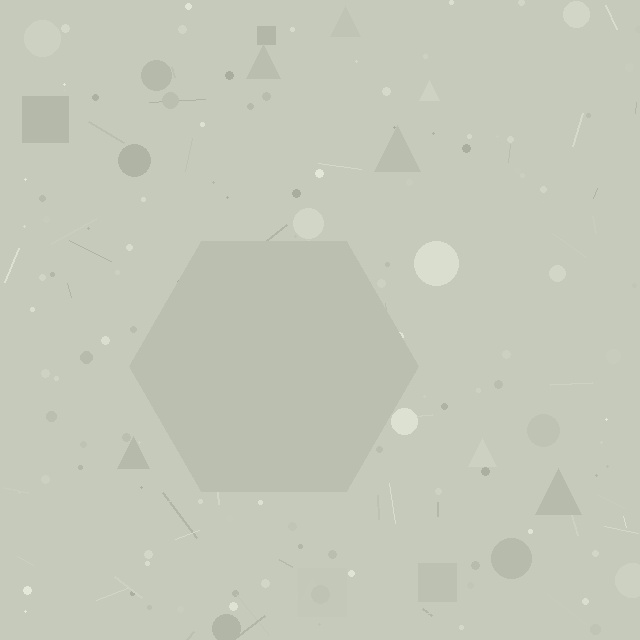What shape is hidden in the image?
A hexagon is hidden in the image.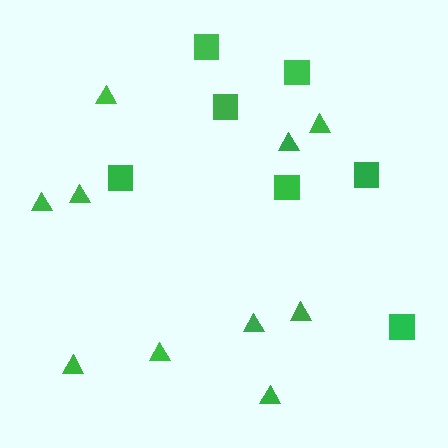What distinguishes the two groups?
There are 2 groups: one group of squares (7) and one group of triangles (10).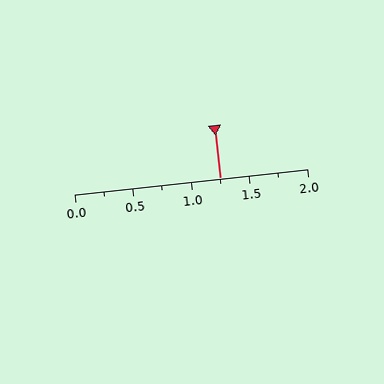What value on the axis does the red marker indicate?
The marker indicates approximately 1.25.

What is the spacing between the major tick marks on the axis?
The major ticks are spaced 0.5 apart.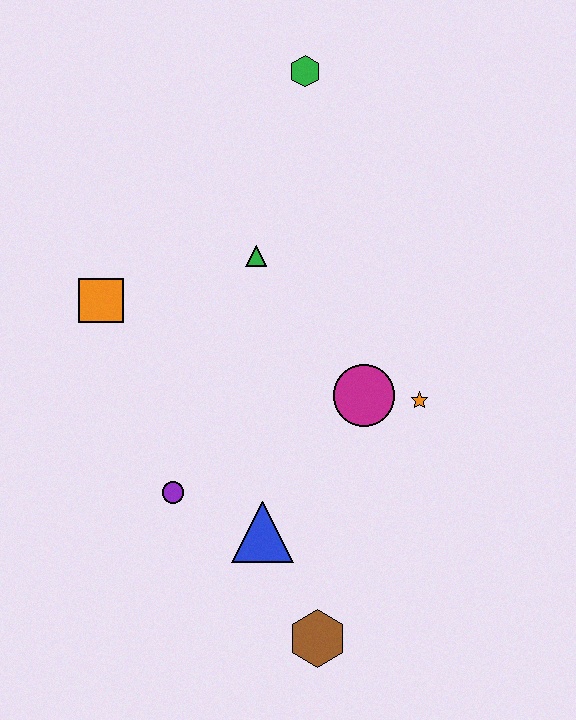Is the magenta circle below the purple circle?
No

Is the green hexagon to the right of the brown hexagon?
No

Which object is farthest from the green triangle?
The brown hexagon is farthest from the green triangle.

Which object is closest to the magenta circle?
The orange star is closest to the magenta circle.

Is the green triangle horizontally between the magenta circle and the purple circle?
Yes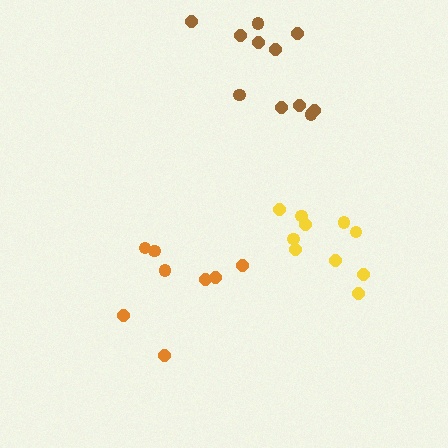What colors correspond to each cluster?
The clusters are colored: brown, orange, yellow.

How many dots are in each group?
Group 1: 11 dots, Group 2: 8 dots, Group 3: 10 dots (29 total).